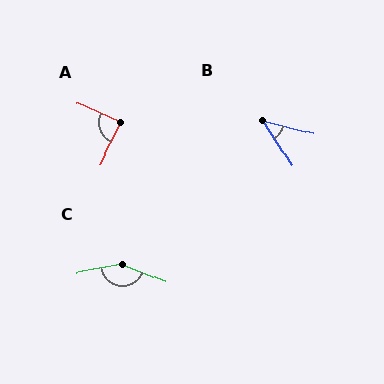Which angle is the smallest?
B, at approximately 43 degrees.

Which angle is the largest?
C, at approximately 148 degrees.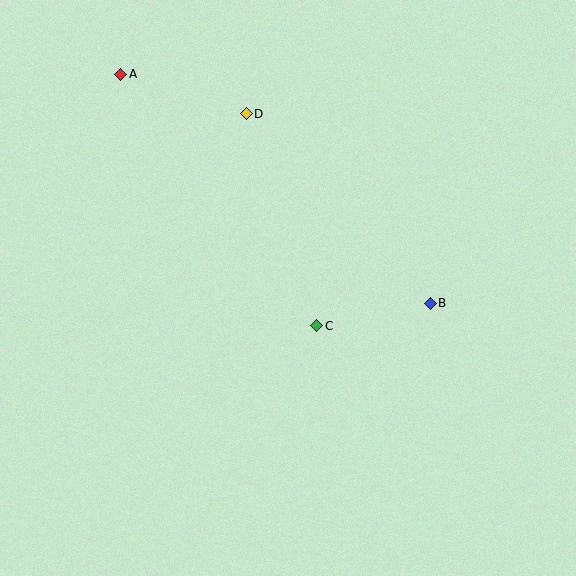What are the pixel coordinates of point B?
Point B is at (430, 303).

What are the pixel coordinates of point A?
Point A is at (121, 74).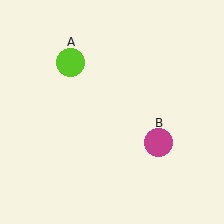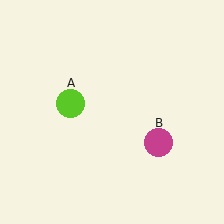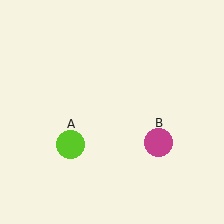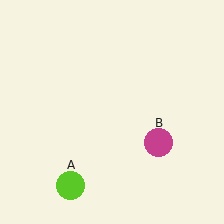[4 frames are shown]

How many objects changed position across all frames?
1 object changed position: lime circle (object A).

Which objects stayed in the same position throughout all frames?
Magenta circle (object B) remained stationary.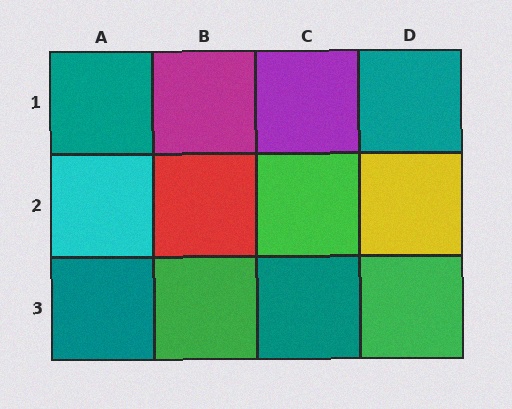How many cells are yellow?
1 cell is yellow.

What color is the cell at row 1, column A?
Teal.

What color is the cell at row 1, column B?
Magenta.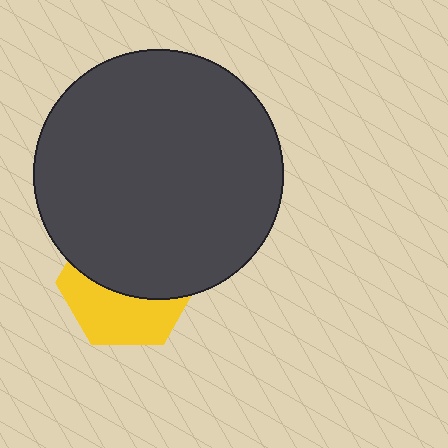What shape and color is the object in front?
The object in front is a dark gray circle.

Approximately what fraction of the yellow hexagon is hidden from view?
Roughly 57% of the yellow hexagon is hidden behind the dark gray circle.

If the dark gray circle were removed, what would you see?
You would see the complete yellow hexagon.